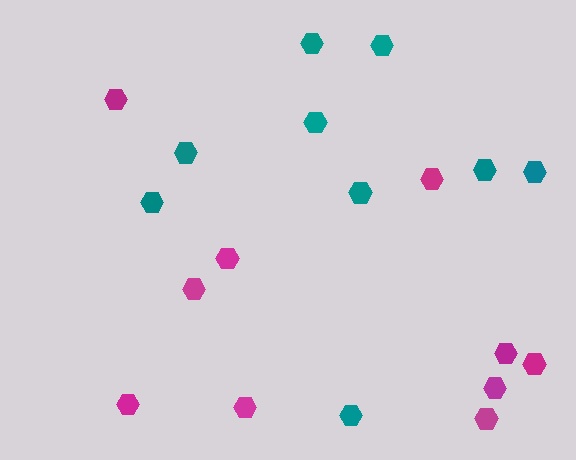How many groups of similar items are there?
There are 2 groups: one group of magenta hexagons (10) and one group of teal hexagons (9).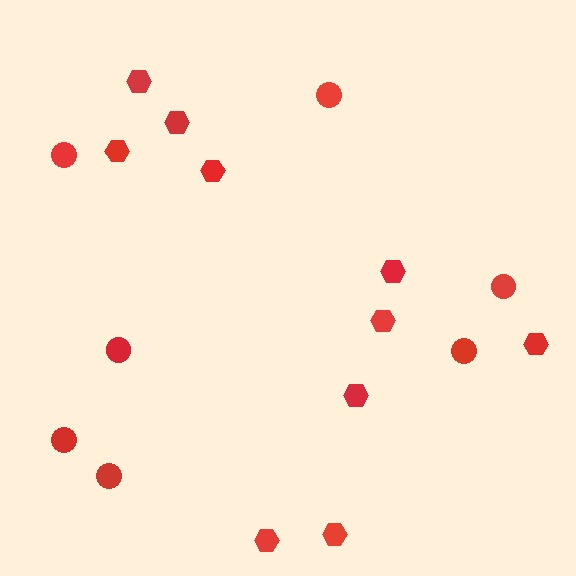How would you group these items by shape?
There are 2 groups: one group of hexagons (10) and one group of circles (7).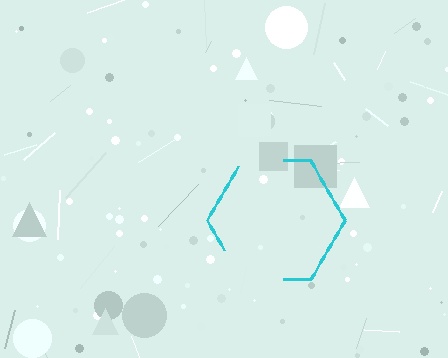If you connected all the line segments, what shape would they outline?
They would outline a hexagon.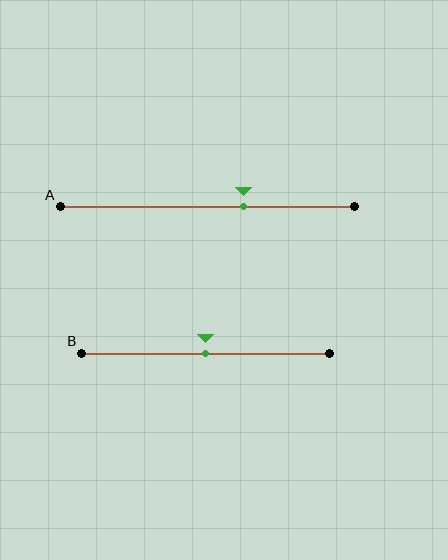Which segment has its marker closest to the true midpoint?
Segment B has its marker closest to the true midpoint.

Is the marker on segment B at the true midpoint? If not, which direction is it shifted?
Yes, the marker on segment B is at the true midpoint.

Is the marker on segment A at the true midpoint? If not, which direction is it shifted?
No, the marker on segment A is shifted to the right by about 13% of the segment length.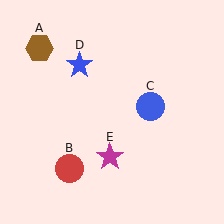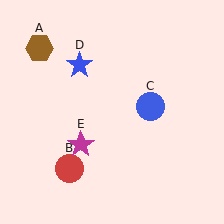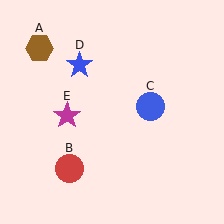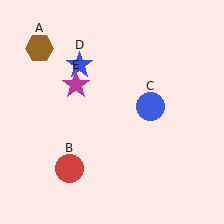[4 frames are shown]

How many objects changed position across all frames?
1 object changed position: magenta star (object E).